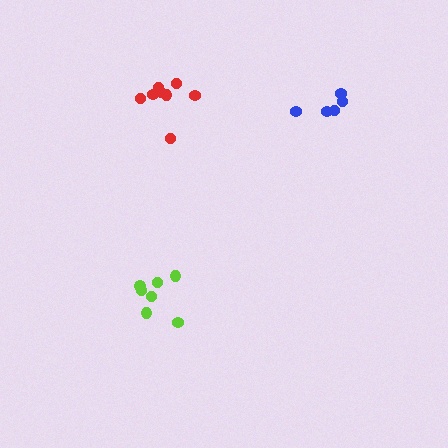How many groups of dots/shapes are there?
There are 3 groups.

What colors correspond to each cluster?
The clusters are colored: lime, blue, red.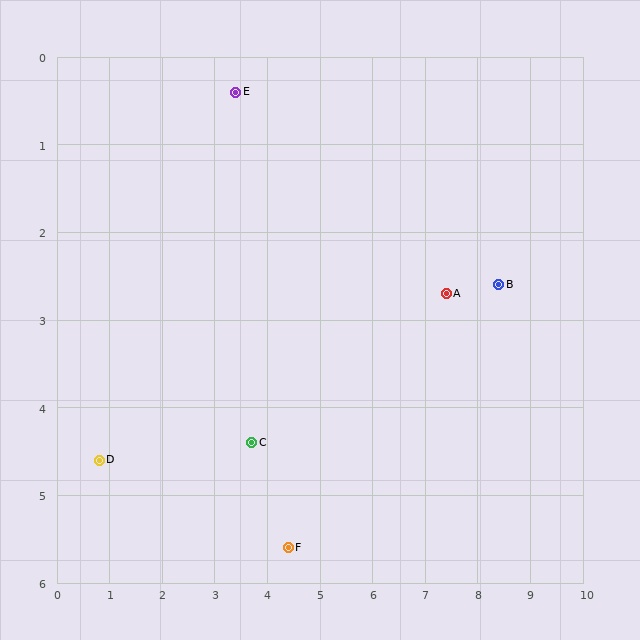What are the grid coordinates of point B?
Point B is at approximately (8.4, 2.6).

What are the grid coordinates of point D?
Point D is at approximately (0.8, 4.6).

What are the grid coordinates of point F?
Point F is at approximately (4.4, 5.6).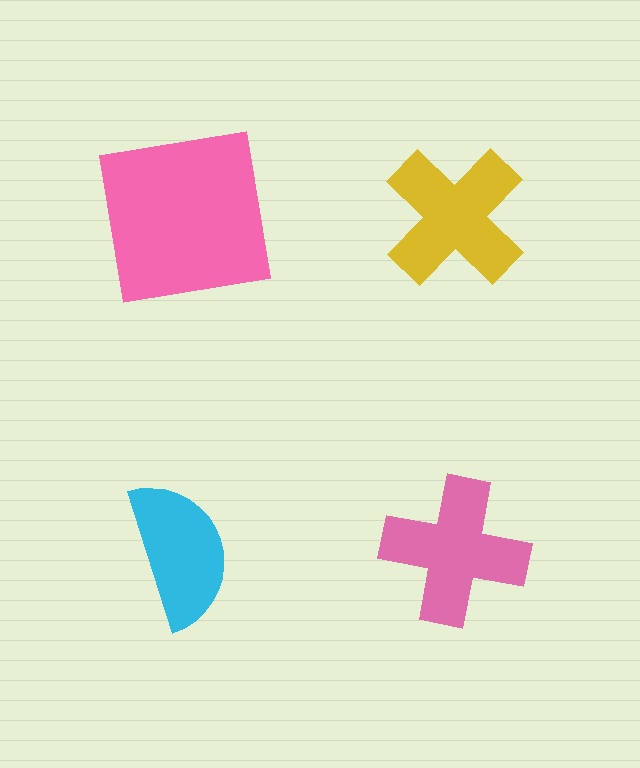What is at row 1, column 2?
A yellow cross.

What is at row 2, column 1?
A cyan semicircle.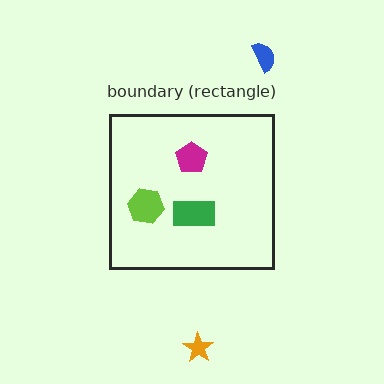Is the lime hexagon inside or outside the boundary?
Inside.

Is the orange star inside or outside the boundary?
Outside.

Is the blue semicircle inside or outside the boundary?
Outside.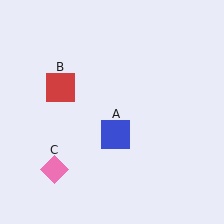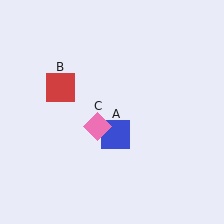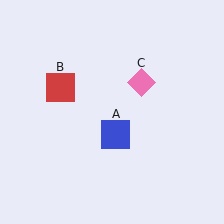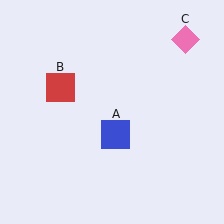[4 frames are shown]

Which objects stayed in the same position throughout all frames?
Blue square (object A) and red square (object B) remained stationary.